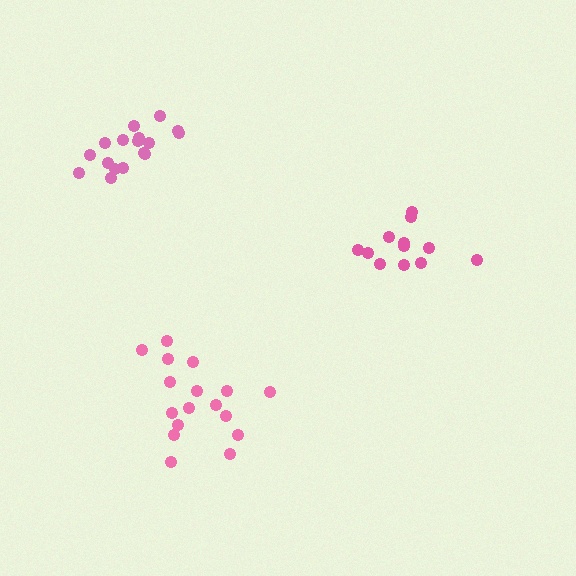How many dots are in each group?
Group 1: 17 dots, Group 2: 17 dots, Group 3: 12 dots (46 total).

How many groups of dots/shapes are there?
There are 3 groups.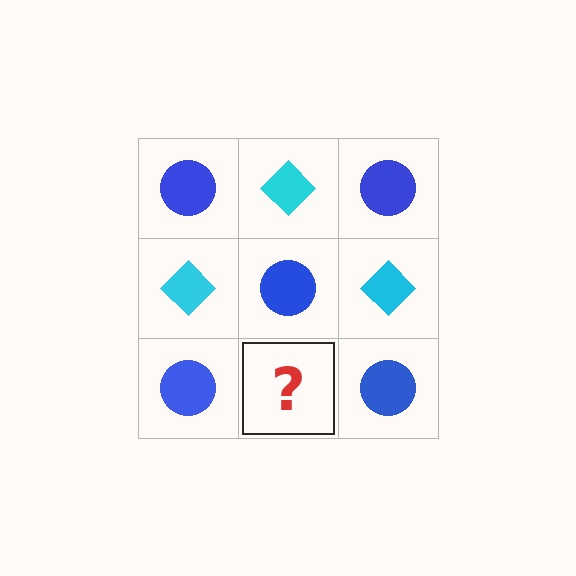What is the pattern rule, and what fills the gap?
The rule is that it alternates blue circle and cyan diamond in a checkerboard pattern. The gap should be filled with a cyan diamond.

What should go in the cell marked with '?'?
The missing cell should contain a cyan diamond.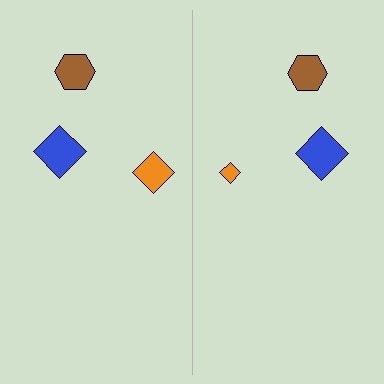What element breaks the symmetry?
The orange diamond on the right side has a different size than its mirror counterpart.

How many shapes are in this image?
There are 6 shapes in this image.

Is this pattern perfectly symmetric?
No, the pattern is not perfectly symmetric. The orange diamond on the right side has a different size than its mirror counterpart.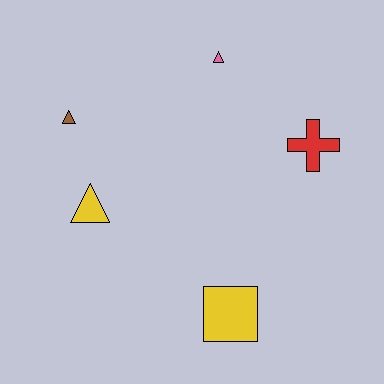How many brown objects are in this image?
There is 1 brown object.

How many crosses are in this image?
There is 1 cross.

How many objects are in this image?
There are 5 objects.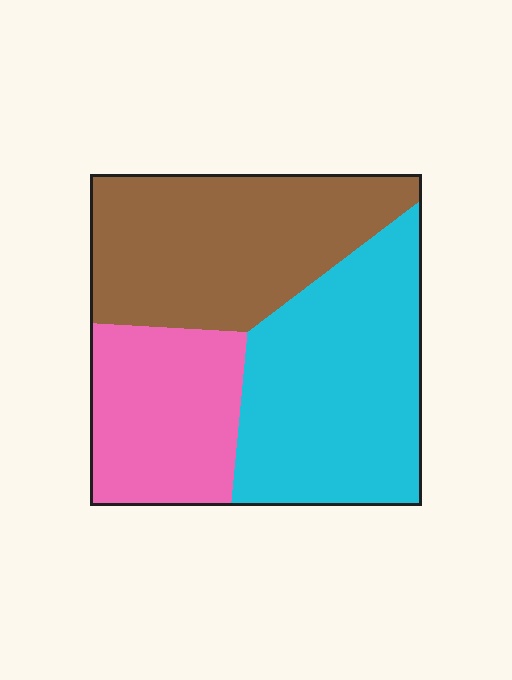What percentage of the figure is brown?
Brown covers around 35% of the figure.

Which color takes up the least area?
Pink, at roughly 25%.